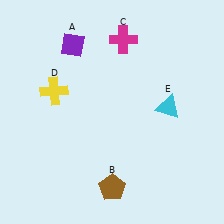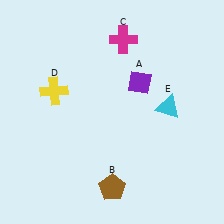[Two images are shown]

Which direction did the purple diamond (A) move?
The purple diamond (A) moved right.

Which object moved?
The purple diamond (A) moved right.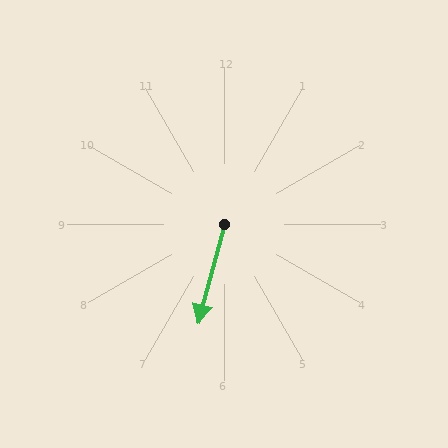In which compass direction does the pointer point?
South.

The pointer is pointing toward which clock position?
Roughly 6 o'clock.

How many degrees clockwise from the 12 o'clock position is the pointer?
Approximately 195 degrees.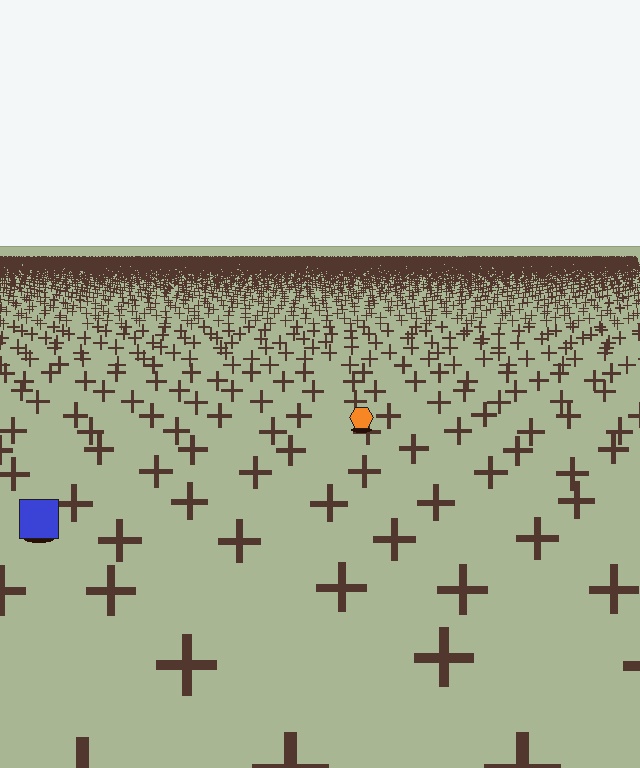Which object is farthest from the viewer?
The orange hexagon is farthest from the viewer. It appears smaller and the ground texture around it is denser.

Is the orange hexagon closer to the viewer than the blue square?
No. The blue square is closer — you can tell from the texture gradient: the ground texture is coarser near it.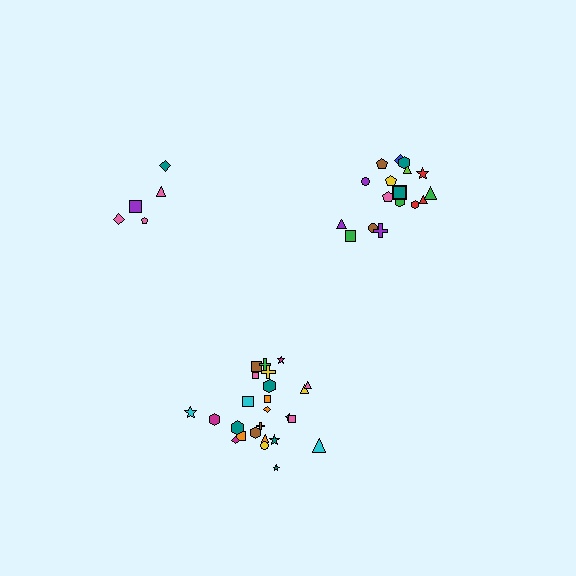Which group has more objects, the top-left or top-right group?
The top-right group.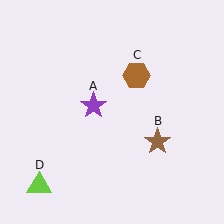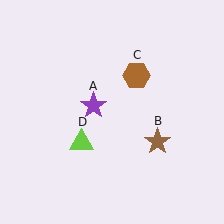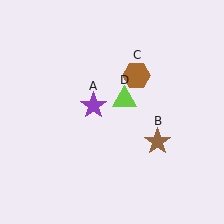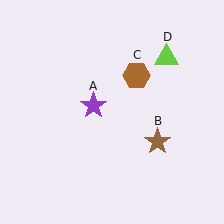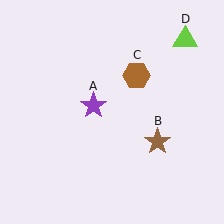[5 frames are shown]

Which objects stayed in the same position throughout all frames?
Purple star (object A) and brown star (object B) and brown hexagon (object C) remained stationary.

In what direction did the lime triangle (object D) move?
The lime triangle (object D) moved up and to the right.